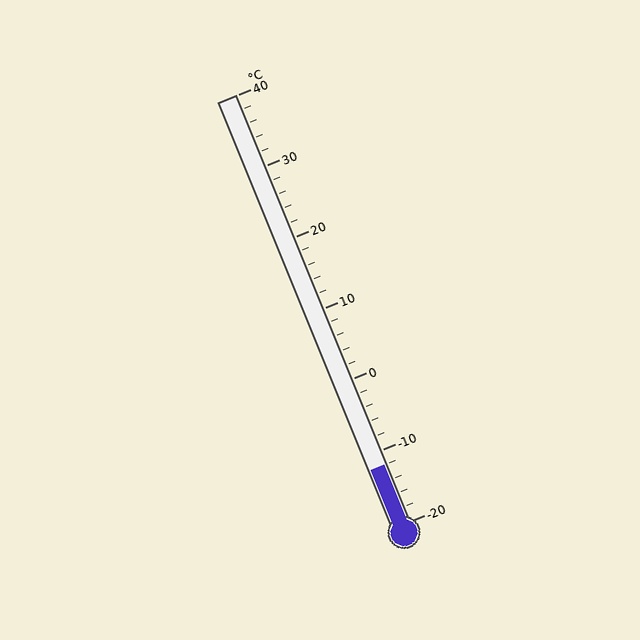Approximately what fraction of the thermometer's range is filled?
The thermometer is filled to approximately 15% of its range.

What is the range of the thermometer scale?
The thermometer scale ranges from -20°C to 40°C.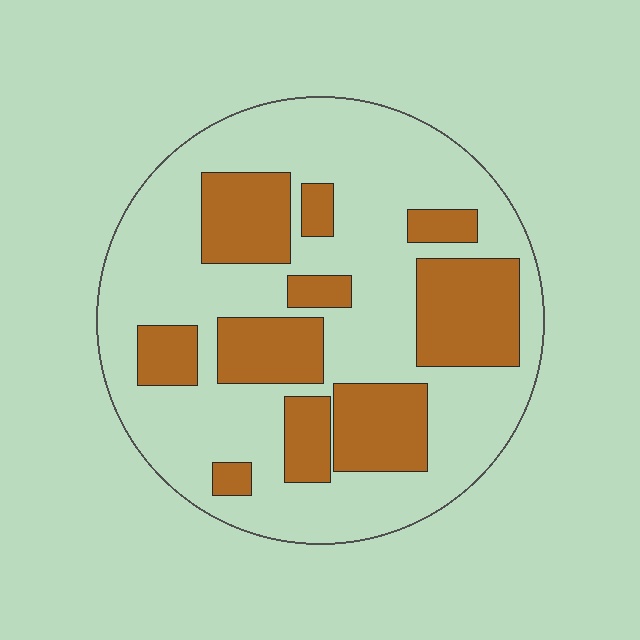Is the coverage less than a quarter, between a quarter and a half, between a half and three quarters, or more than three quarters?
Between a quarter and a half.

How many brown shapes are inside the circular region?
10.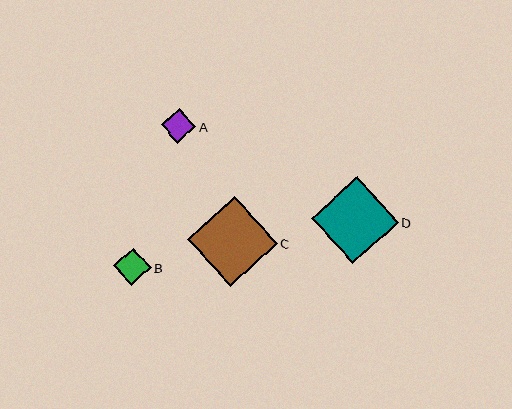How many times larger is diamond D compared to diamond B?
Diamond D is approximately 2.3 times the size of diamond B.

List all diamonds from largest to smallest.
From largest to smallest: C, D, B, A.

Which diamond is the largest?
Diamond C is the largest with a size of approximately 90 pixels.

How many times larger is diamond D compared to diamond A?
Diamond D is approximately 2.5 times the size of diamond A.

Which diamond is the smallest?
Diamond A is the smallest with a size of approximately 34 pixels.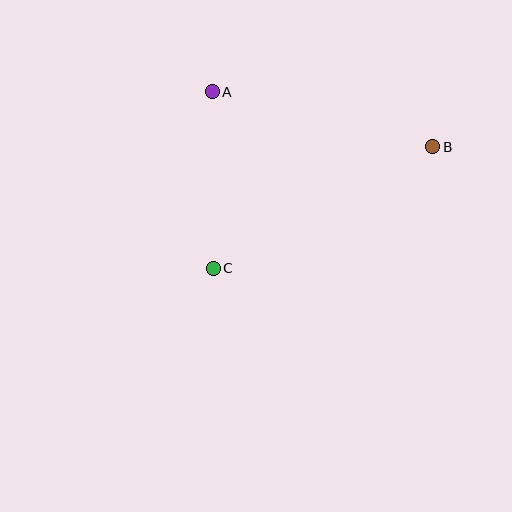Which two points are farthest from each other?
Points B and C are farthest from each other.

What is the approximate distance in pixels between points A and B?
The distance between A and B is approximately 227 pixels.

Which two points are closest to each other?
Points A and C are closest to each other.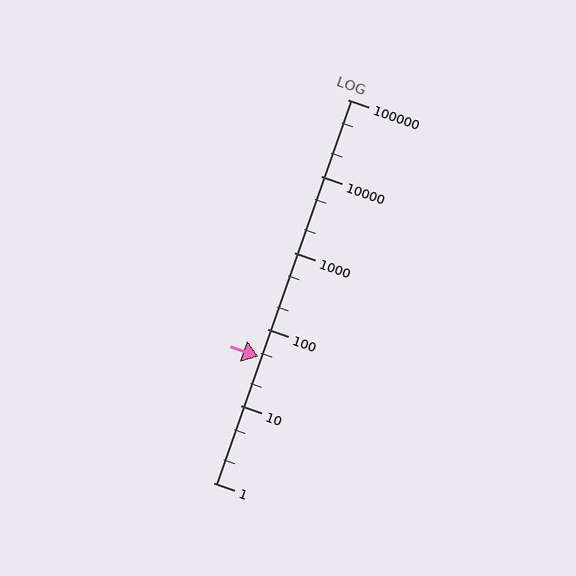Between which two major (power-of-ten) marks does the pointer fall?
The pointer is between 10 and 100.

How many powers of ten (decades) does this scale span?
The scale spans 5 decades, from 1 to 100000.